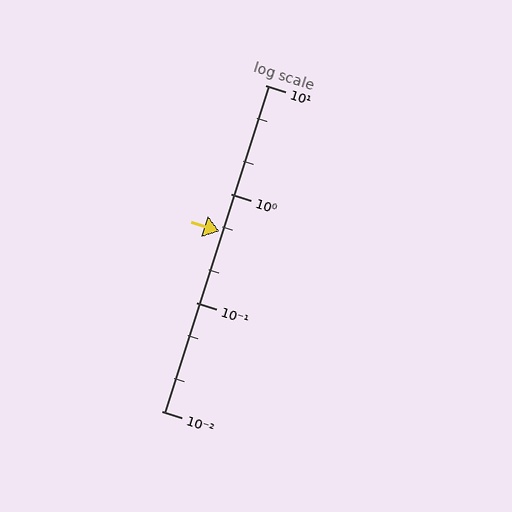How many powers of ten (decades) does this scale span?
The scale spans 3 decades, from 0.01 to 10.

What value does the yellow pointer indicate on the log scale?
The pointer indicates approximately 0.45.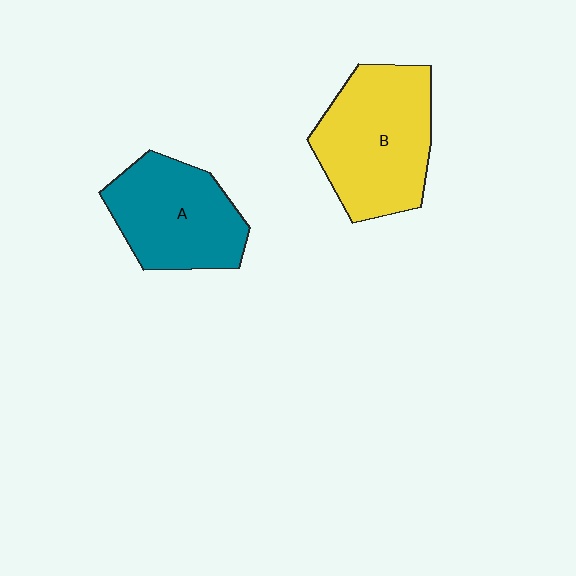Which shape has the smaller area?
Shape A (teal).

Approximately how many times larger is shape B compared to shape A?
Approximately 1.2 times.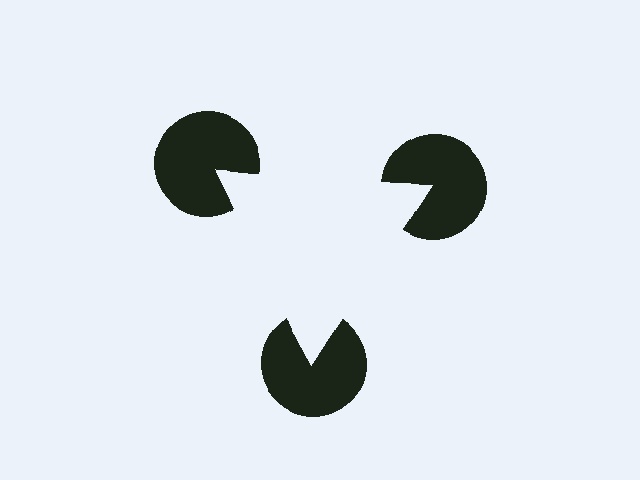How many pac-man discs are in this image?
There are 3 — one at each vertex of the illusory triangle.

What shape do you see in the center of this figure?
An illusory triangle — its edges are inferred from the aligned wedge cuts in the pac-man discs, not physically drawn.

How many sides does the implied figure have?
3 sides.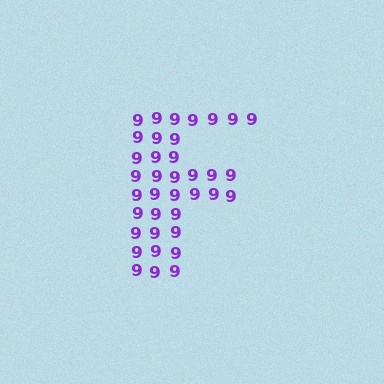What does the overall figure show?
The overall figure shows the letter F.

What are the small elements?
The small elements are digit 9's.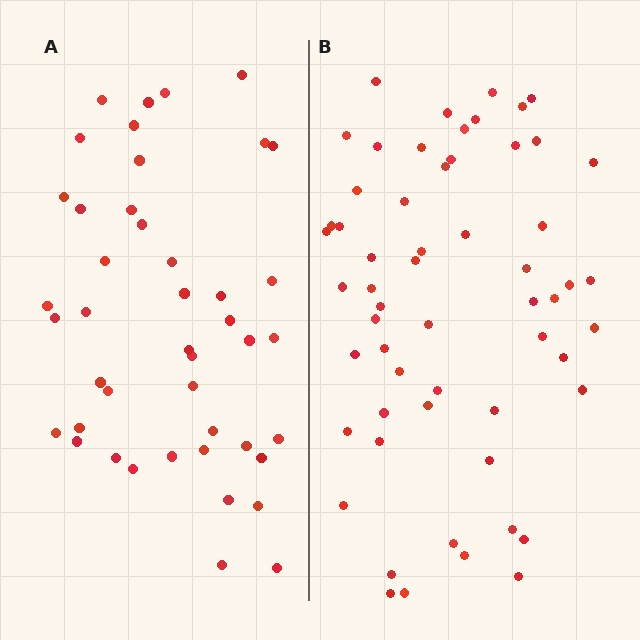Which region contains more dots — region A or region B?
Region B (the right region) has more dots.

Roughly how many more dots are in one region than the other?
Region B has approximately 15 more dots than region A.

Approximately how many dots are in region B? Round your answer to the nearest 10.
About 60 dots. (The exact count is 58, which rounds to 60.)